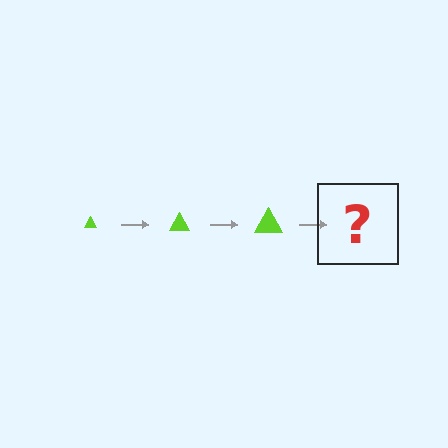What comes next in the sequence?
The next element should be a lime triangle, larger than the previous one.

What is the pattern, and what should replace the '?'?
The pattern is that the triangle gets progressively larger each step. The '?' should be a lime triangle, larger than the previous one.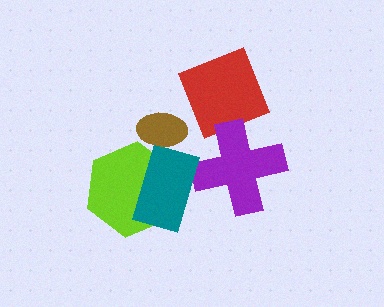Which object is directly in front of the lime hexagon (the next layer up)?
The teal rectangle is directly in front of the lime hexagon.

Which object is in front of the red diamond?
The purple cross is in front of the red diamond.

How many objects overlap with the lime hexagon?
2 objects overlap with the lime hexagon.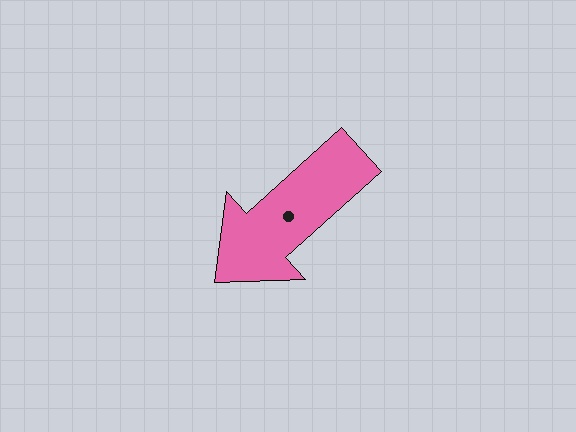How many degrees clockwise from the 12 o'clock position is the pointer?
Approximately 228 degrees.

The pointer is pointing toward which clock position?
Roughly 8 o'clock.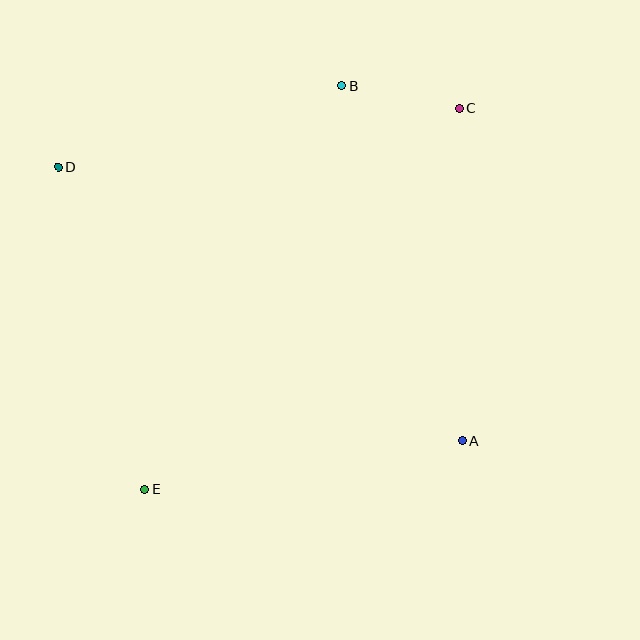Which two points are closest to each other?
Points B and C are closest to each other.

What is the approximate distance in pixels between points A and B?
The distance between A and B is approximately 375 pixels.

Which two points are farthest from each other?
Points C and E are farthest from each other.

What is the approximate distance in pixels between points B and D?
The distance between B and D is approximately 295 pixels.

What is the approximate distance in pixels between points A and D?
The distance between A and D is approximately 489 pixels.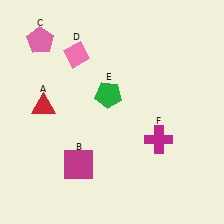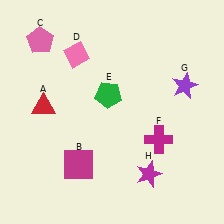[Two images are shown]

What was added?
A purple star (G), a magenta star (H) were added in Image 2.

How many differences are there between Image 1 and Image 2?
There are 2 differences between the two images.